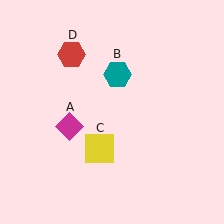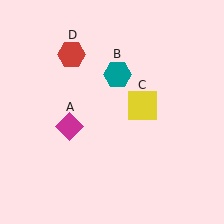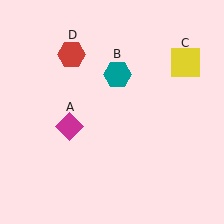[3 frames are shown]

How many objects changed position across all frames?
1 object changed position: yellow square (object C).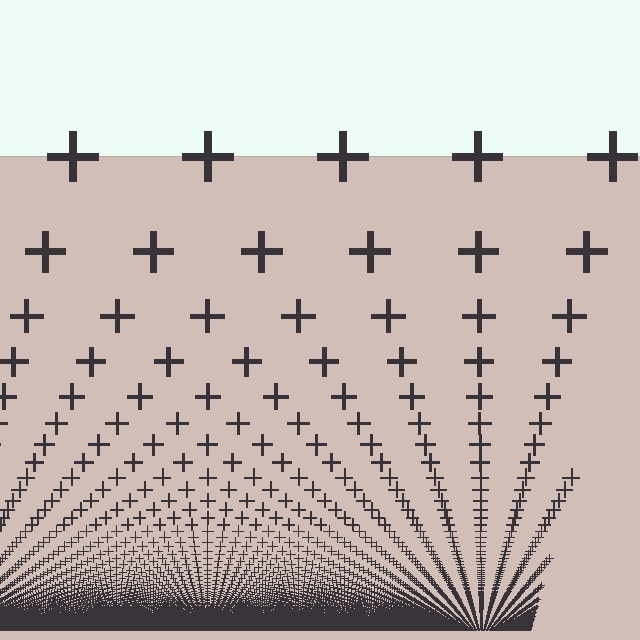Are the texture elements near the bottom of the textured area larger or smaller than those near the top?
Smaller. The gradient is inverted — elements near the bottom are smaller and denser.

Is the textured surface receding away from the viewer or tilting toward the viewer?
The surface appears to tilt toward the viewer. Texture elements get larger and sparser toward the top.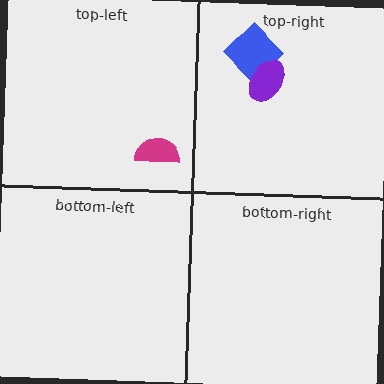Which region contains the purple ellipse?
The top-right region.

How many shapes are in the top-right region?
2.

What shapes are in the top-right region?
The blue diamond, the purple ellipse.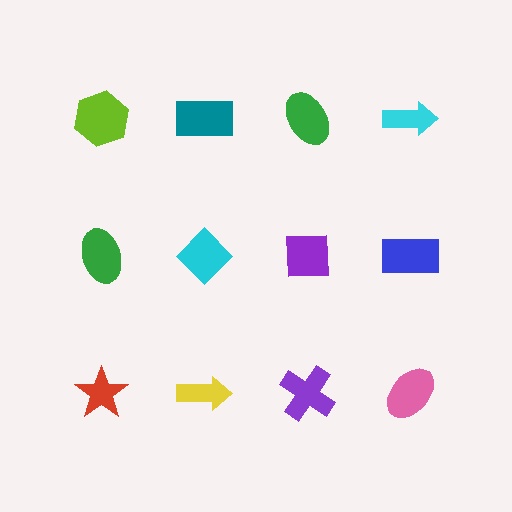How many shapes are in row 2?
4 shapes.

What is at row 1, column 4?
A cyan arrow.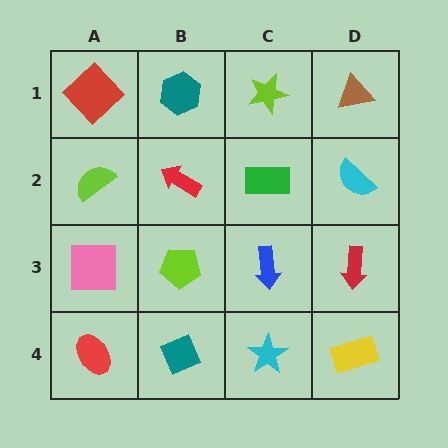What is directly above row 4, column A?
A pink square.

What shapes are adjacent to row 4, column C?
A blue arrow (row 3, column C), a teal diamond (row 4, column B), a yellow rectangle (row 4, column D).